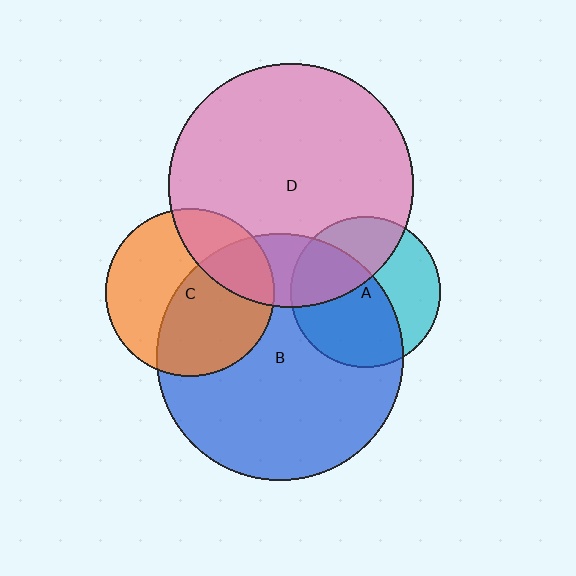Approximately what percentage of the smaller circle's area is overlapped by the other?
Approximately 25%.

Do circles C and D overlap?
Yes.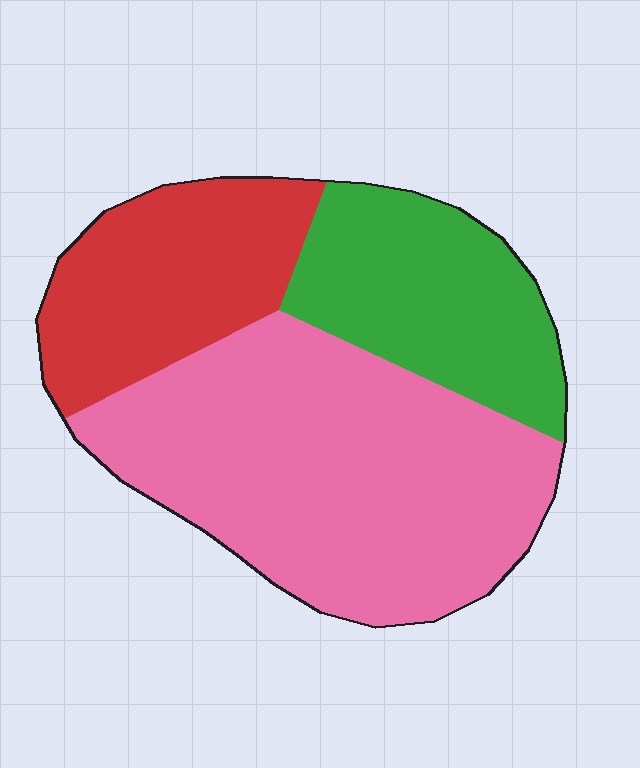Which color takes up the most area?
Pink, at roughly 50%.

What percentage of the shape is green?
Green covers 24% of the shape.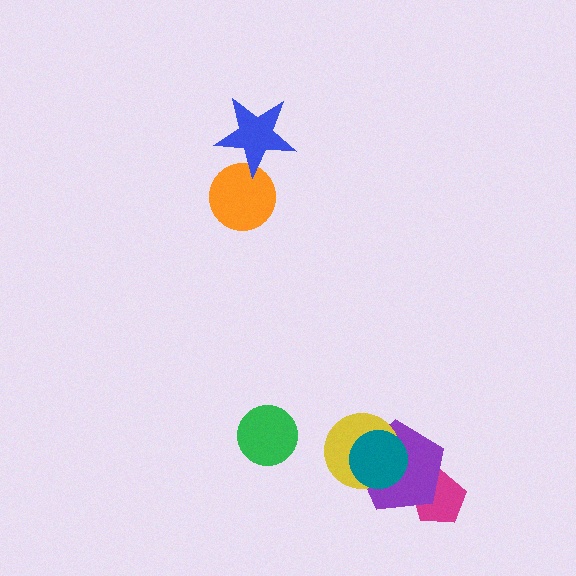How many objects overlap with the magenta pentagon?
1 object overlaps with the magenta pentagon.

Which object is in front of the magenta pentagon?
The purple pentagon is in front of the magenta pentagon.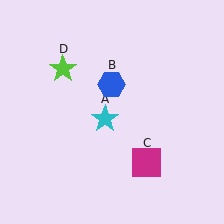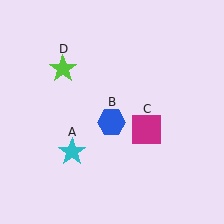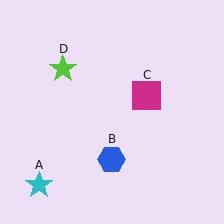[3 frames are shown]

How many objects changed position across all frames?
3 objects changed position: cyan star (object A), blue hexagon (object B), magenta square (object C).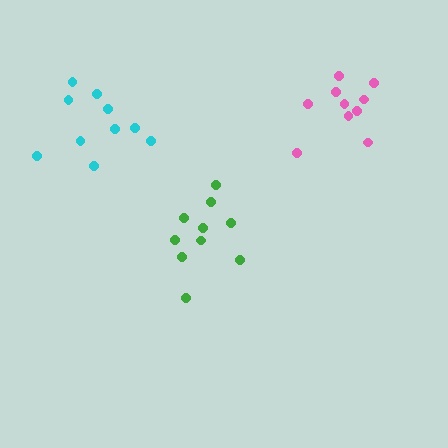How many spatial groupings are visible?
There are 3 spatial groupings.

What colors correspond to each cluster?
The clusters are colored: green, pink, cyan.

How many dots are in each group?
Group 1: 10 dots, Group 2: 10 dots, Group 3: 10 dots (30 total).